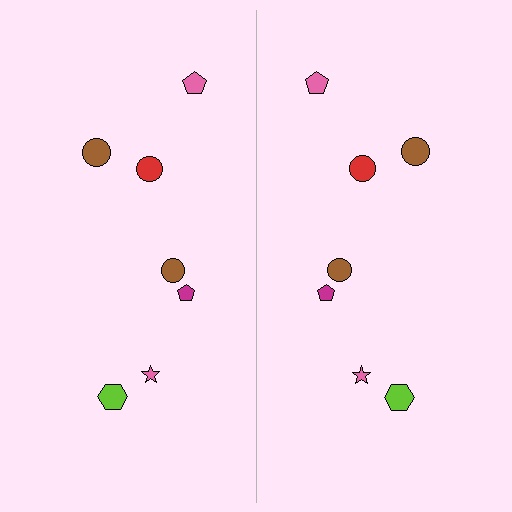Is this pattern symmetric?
Yes, this pattern has bilateral (reflection) symmetry.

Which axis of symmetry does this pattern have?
The pattern has a vertical axis of symmetry running through the center of the image.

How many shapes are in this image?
There are 14 shapes in this image.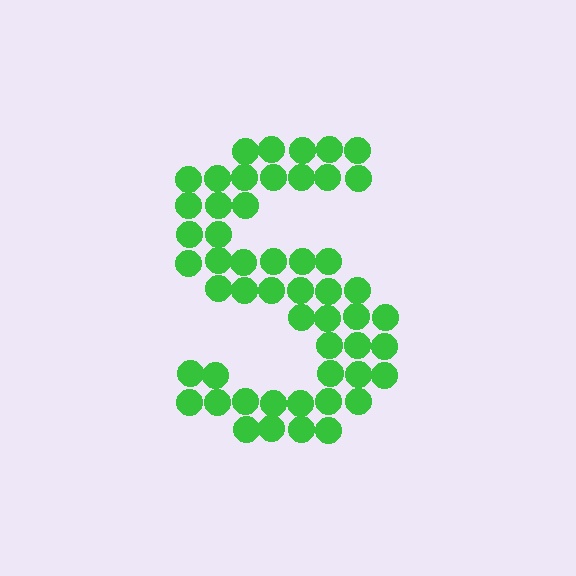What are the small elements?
The small elements are circles.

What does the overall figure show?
The overall figure shows the letter S.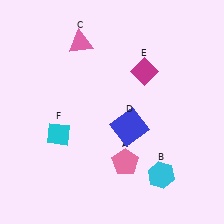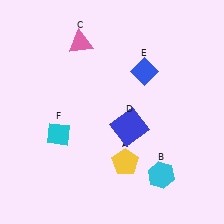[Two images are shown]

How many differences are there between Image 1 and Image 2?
There are 2 differences between the two images.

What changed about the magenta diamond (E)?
In Image 1, E is magenta. In Image 2, it changed to blue.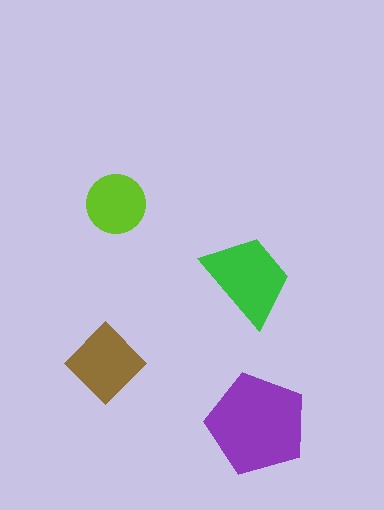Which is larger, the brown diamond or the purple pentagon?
The purple pentagon.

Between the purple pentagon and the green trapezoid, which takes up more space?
The purple pentagon.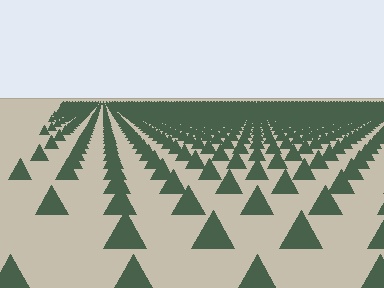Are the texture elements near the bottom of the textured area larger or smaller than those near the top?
Larger. Near the bottom, elements are closer to the viewer and appear at a bigger on-screen size.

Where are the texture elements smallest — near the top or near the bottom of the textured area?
Near the top.